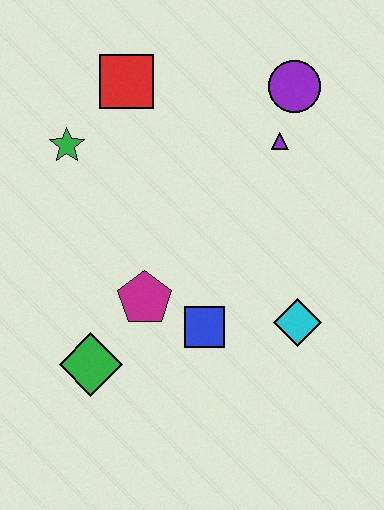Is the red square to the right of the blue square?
No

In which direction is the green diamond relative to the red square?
The green diamond is below the red square.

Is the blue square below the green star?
Yes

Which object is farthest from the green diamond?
The purple circle is farthest from the green diamond.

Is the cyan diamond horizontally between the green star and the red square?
No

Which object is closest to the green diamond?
The magenta pentagon is closest to the green diamond.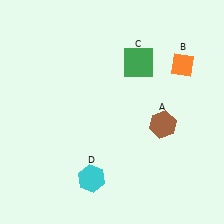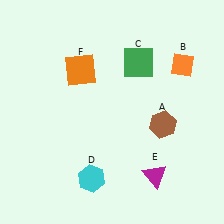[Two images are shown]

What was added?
A magenta triangle (E), an orange square (F) were added in Image 2.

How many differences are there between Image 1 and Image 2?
There are 2 differences between the two images.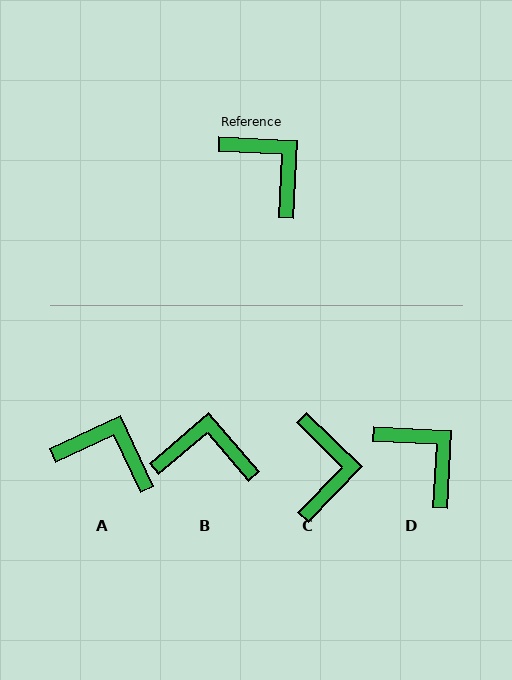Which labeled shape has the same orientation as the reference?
D.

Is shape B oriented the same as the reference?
No, it is off by about 44 degrees.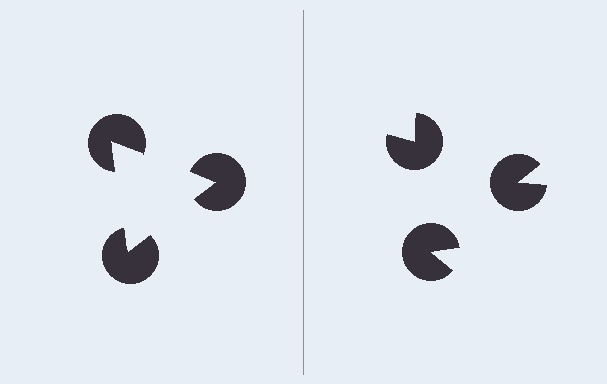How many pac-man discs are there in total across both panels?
6 — 3 on each side.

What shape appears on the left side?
An illusory triangle.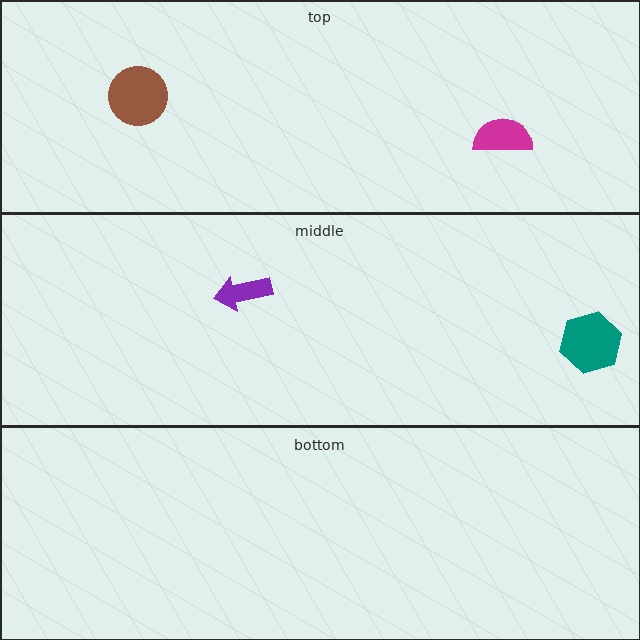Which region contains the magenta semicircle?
The top region.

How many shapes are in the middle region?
2.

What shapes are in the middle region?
The teal hexagon, the purple arrow.